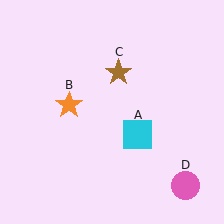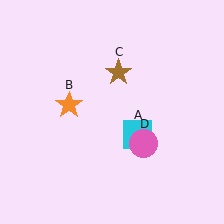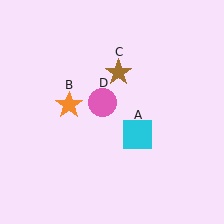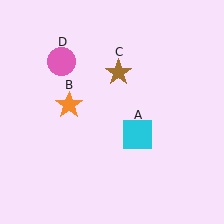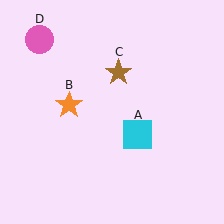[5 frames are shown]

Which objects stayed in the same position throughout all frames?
Cyan square (object A) and orange star (object B) and brown star (object C) remained stationary.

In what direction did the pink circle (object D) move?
The pink circle (object D) moved up and to the left.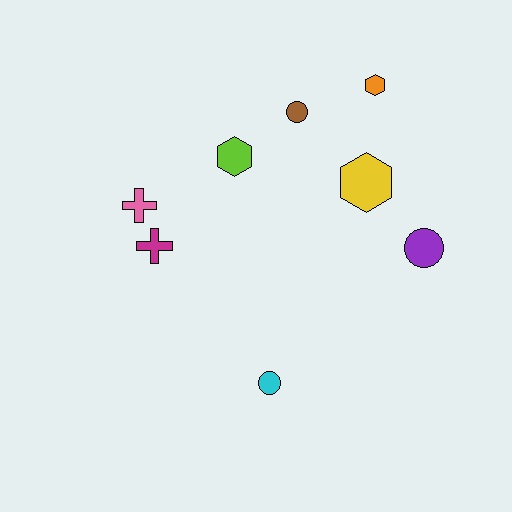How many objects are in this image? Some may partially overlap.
There are 8 objects.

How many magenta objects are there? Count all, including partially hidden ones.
There is 1 magenta object.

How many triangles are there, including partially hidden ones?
There are no triangles.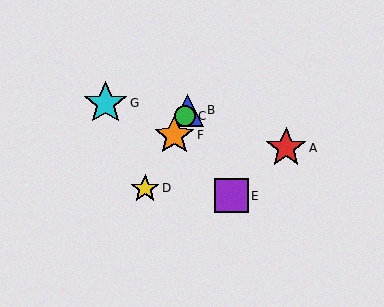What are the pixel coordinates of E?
Object E is at (231, 196).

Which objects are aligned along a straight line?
Objects B, C, D, F are aligned along a straight line.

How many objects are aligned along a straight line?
4 objects (B, C, D, F) are aligned along a straight line.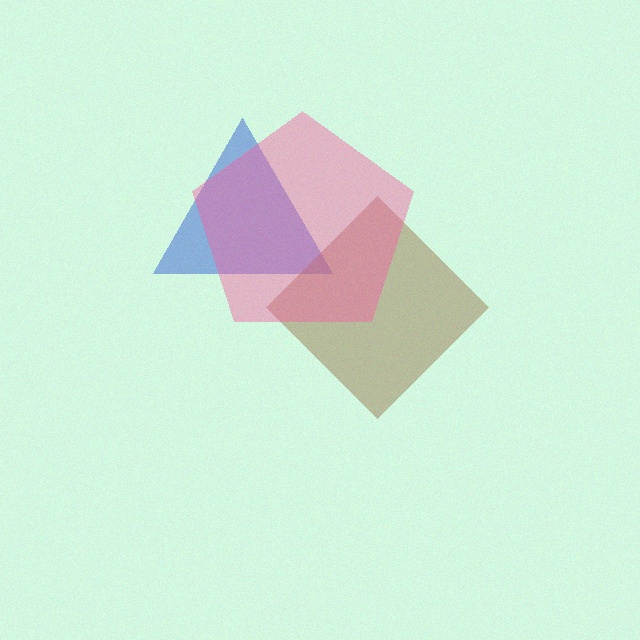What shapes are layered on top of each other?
The layered shapes are: a blue triangle, a brown diamond, a pink pentagon.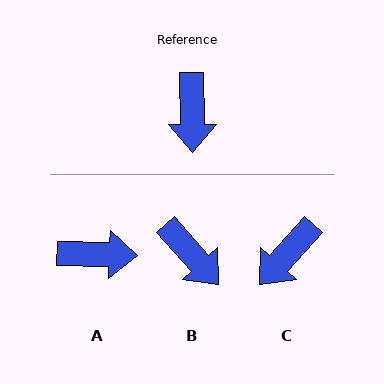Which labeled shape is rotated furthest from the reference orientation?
A, about 88 degrees away.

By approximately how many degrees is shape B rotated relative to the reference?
Approximately 41 degrees counter-clockwise.